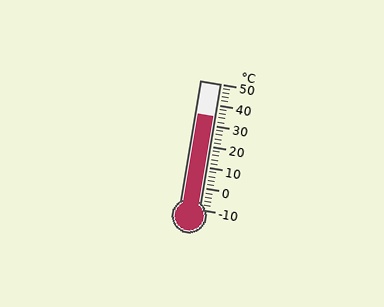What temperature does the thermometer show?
The thermometer shows approximately 34°C.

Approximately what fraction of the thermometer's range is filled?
The thermometer is filled to approximately 75% of its range.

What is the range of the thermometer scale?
The thermometer scale ranges from -10°C to 50°C.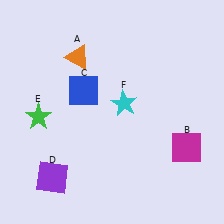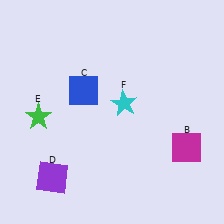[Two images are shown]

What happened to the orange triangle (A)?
The orange triangle (A) was removed in Image 2. It was in the top-left area of Image 1.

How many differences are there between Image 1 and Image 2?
There is 1 difference between the two images.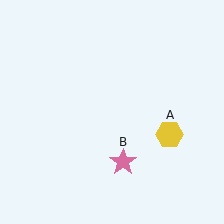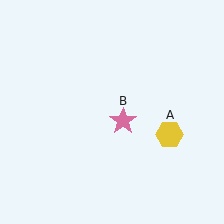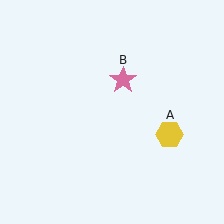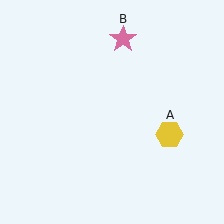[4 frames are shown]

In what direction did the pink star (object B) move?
The pink star (object B) moved up.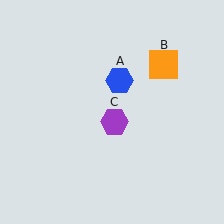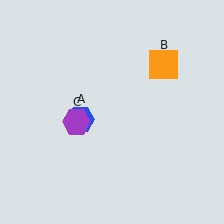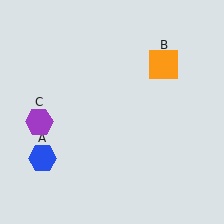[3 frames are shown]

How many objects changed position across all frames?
2 objects changed position: blue hexagon (object A), purple hexagon (object C).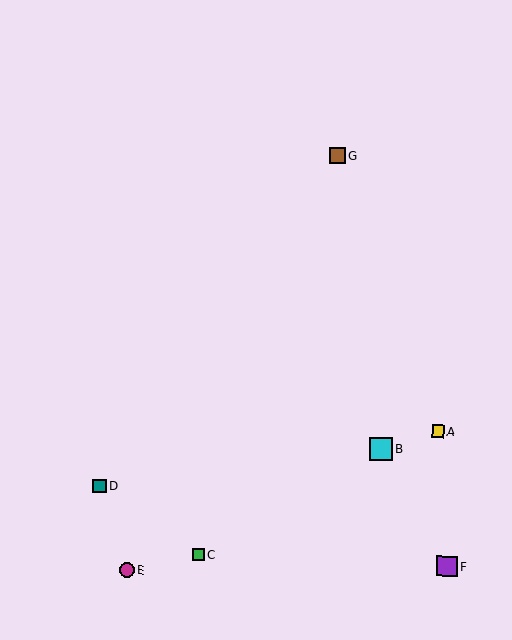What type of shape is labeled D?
Shape D is a teal square.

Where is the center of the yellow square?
The center of the yellow square is at (438, 432).